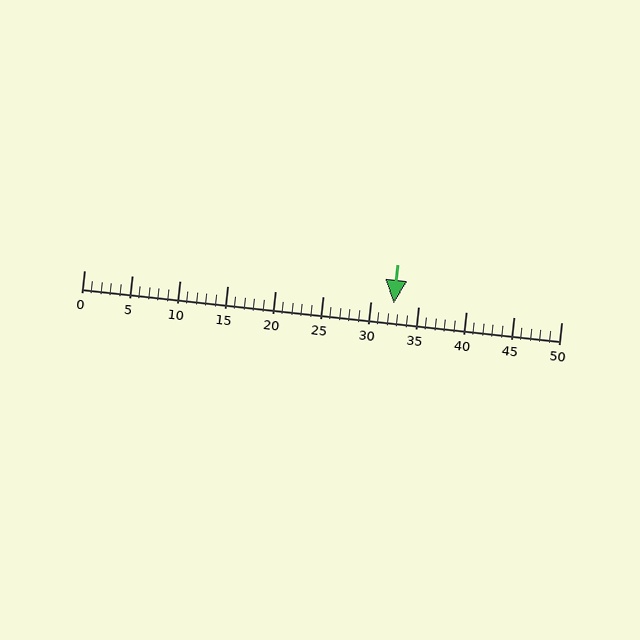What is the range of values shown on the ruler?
The ruler shows values from 0 to 50.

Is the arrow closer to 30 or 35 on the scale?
The arrow is closer to 30.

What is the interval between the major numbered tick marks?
The major tick marks are spaced 5 units apart.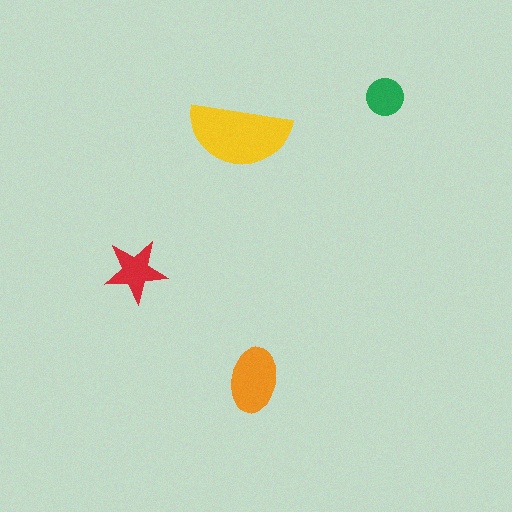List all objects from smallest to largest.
The green circle, the red star, the orange ellipse, the yellow semicircle.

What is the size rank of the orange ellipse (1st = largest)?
2nd.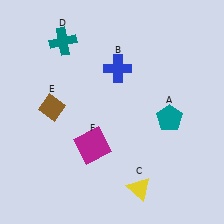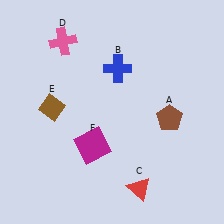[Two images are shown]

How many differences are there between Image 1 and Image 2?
There are 3 differences between the two images.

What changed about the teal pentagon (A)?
In Image 1, A is teal. In Image 2, it changed to brown.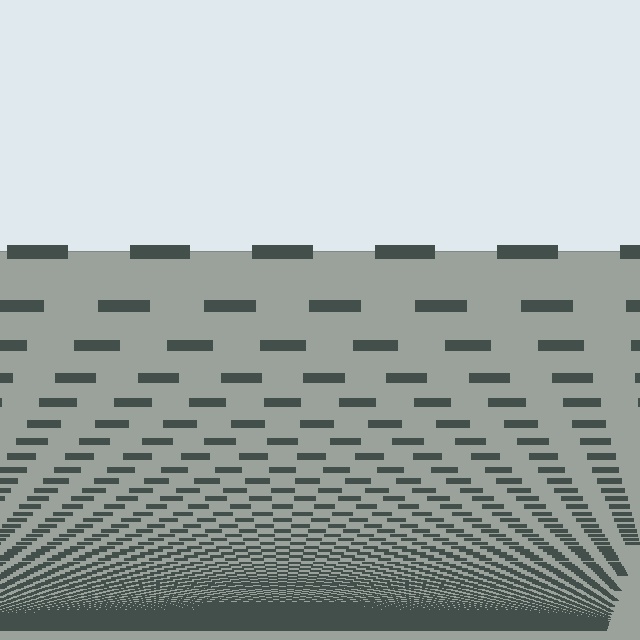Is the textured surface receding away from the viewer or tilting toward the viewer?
The surface appears to tilt toward the viewer. Texture elements get larger and sparser toward the top.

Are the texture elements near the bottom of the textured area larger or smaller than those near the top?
Smaller. The gradient is inverted — elements near the bottom are smaller and denser.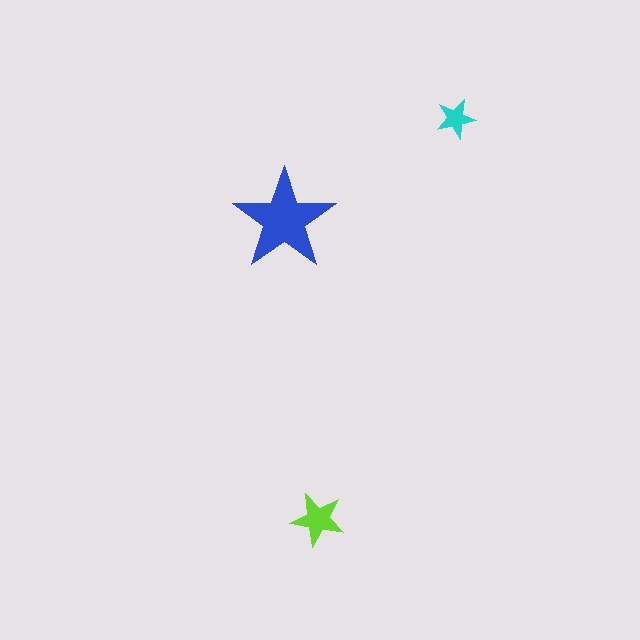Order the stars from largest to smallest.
the blue one, the lime one, the cyan one.